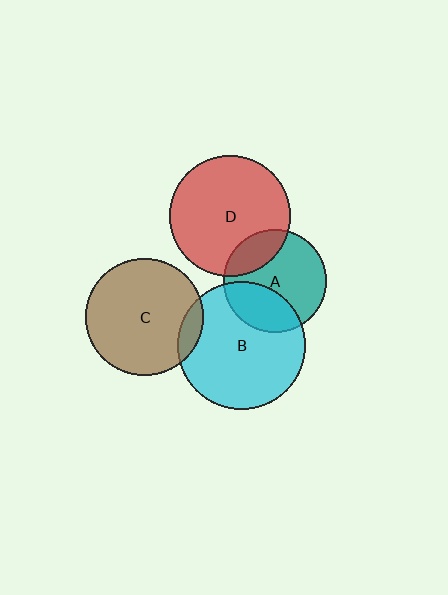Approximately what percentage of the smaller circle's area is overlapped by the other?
Approximately 20%.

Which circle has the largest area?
Circle B (cyan).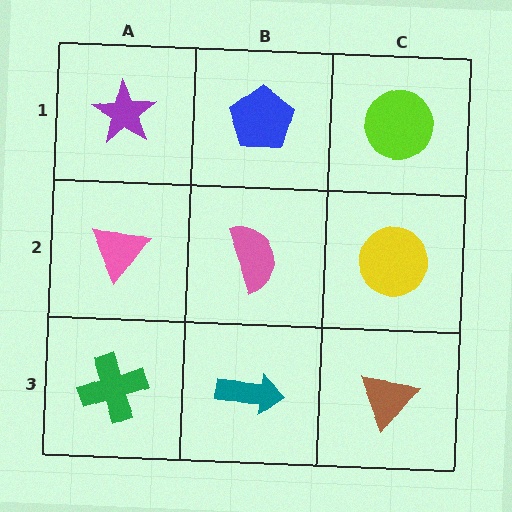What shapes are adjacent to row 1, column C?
A yellow circle (row 2, column C), a blue pentagon (row 1, column B).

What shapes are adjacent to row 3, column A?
A pink triangle (row 2, column A), a teal arrow (row 3, column B).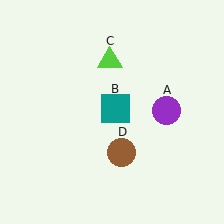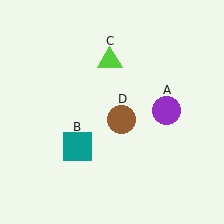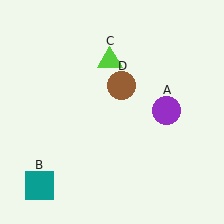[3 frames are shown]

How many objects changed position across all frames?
2 objects changed position: teal square (object B), brown circle (object D).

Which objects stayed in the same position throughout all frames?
Purple circle (object A) and lime triangle (object C) remained stationary.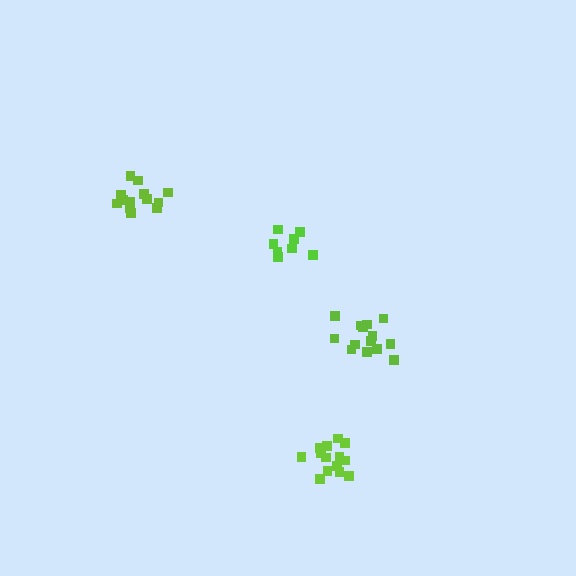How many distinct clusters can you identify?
There are 4 distinct clusters.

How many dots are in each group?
Group 1: 8 dots, Group 2: 14 dots, Group 3: 14 dots, Group 4: 13 dots (49 total).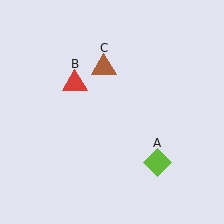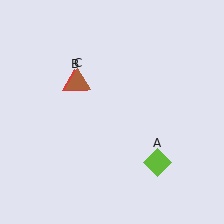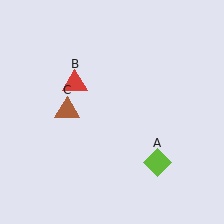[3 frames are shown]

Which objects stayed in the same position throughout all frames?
Lime diamond (object A) and red triangle (object B) remained stationary.